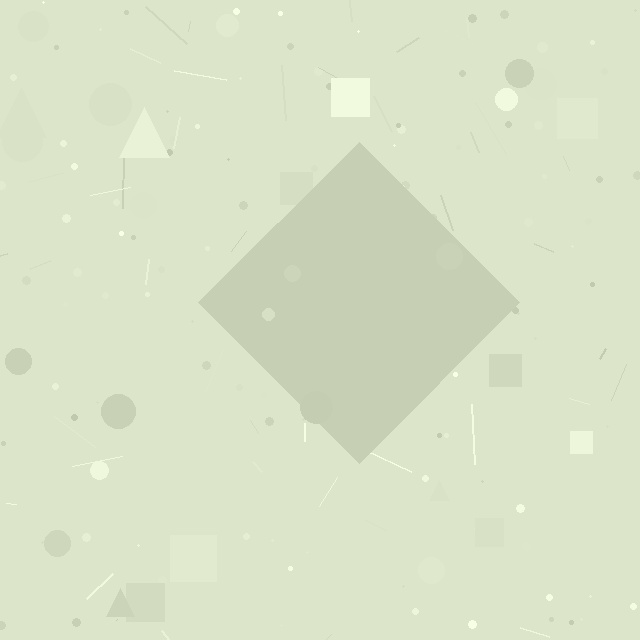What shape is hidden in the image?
A diamond is hidden in the image.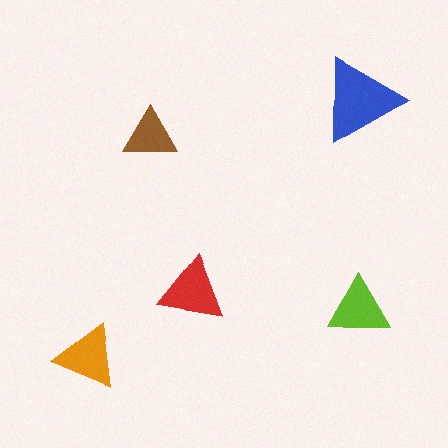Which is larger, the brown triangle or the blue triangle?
The blue one.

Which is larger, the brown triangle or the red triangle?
The red one.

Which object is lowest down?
The orange triangle is bottommost.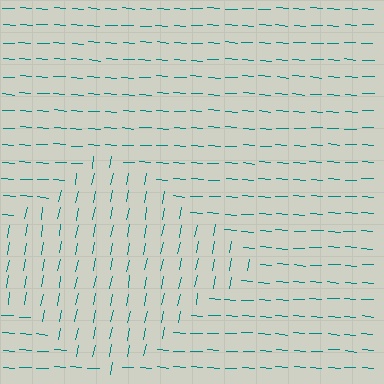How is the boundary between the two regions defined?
The boundary is defined purely by a change in line orientation (approximately 83 degrees difference). All lines are the same color and thickness.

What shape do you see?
I see a diamond.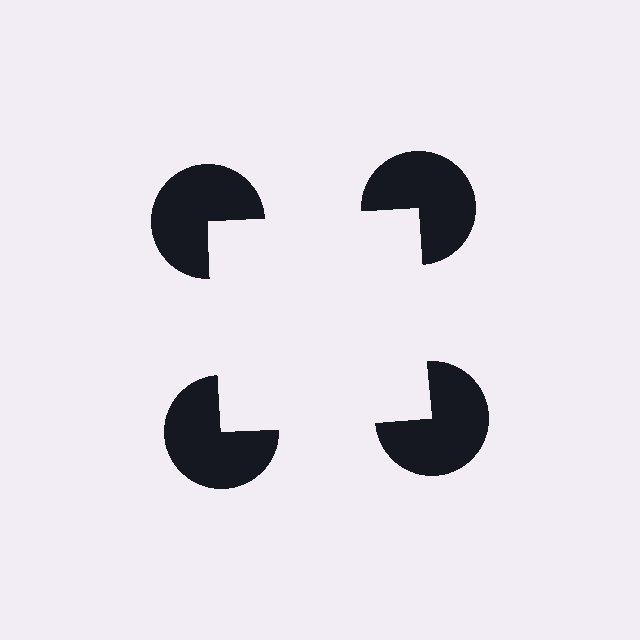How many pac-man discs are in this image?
There are 4 — one at each vertex of the illusory square.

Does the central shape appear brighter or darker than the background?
It typically appears slightly brighter than the background, even though no actual brightness change is drawn.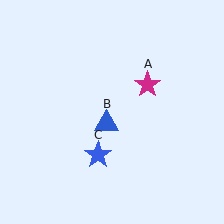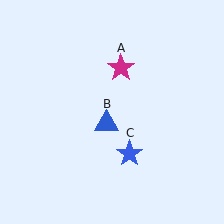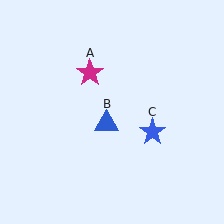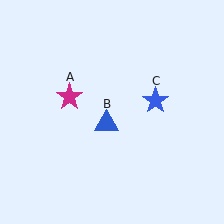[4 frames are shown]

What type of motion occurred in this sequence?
The magenta star (object A), blue star (object C) rotated counterclockwise around the center of the scene.